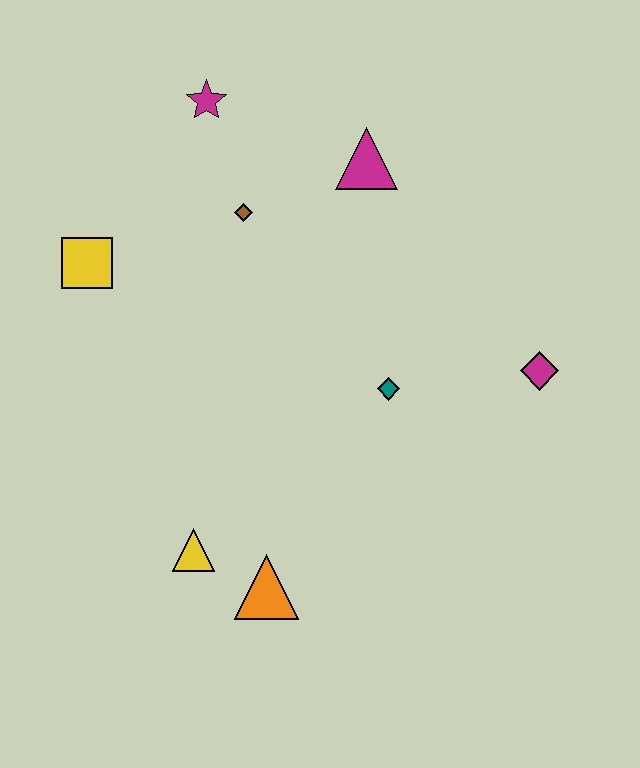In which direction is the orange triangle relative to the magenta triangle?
The orange triangle is below the magenta triangle.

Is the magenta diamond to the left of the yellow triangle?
No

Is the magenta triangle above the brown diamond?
Yes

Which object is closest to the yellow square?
The brown diamond is closest to the yellow square.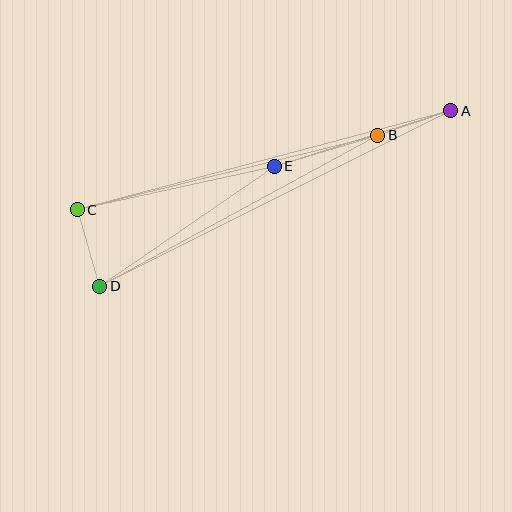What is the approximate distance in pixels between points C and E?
The distance between C and E is approximately 202 pixels.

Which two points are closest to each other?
Points A and B are closest to each other.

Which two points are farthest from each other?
Points A and D are farthest from each other.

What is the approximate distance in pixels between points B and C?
The distance between B and C is approximately 310 pixels.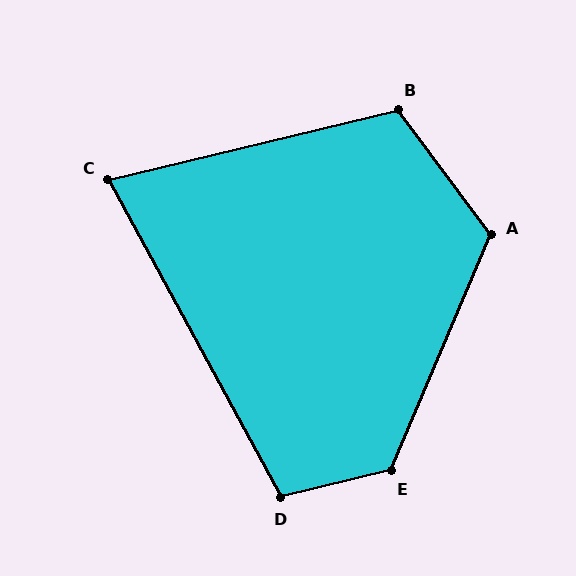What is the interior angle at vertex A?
Approximately 121 degrees (obtuse).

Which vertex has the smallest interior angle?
C, at approximately 75 degrees.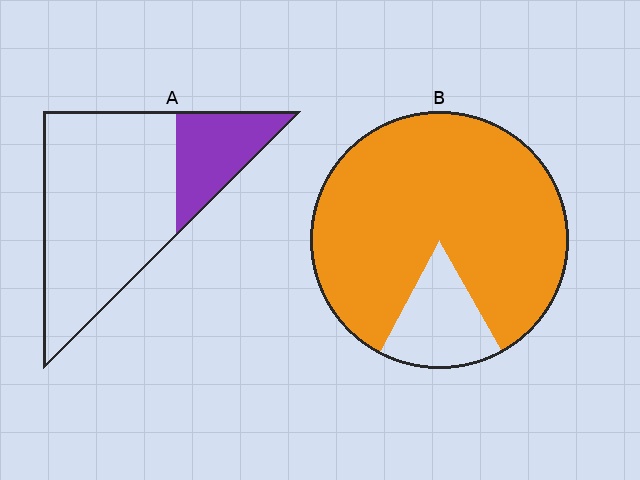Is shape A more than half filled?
No.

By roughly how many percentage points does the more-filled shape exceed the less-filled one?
By roughly 60 percentage points (B over A).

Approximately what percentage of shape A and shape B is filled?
A is approximately 25% and B is approximately 85%.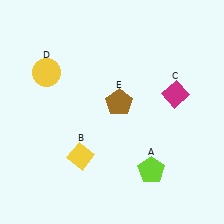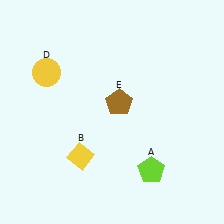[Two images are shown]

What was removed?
The magenta diamond (C) was removed in Image 2.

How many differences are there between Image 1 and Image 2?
There is 1 difference between the two images.